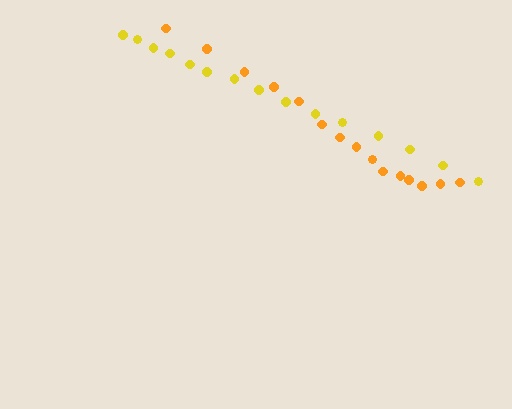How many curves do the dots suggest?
There are 2 distinct paths.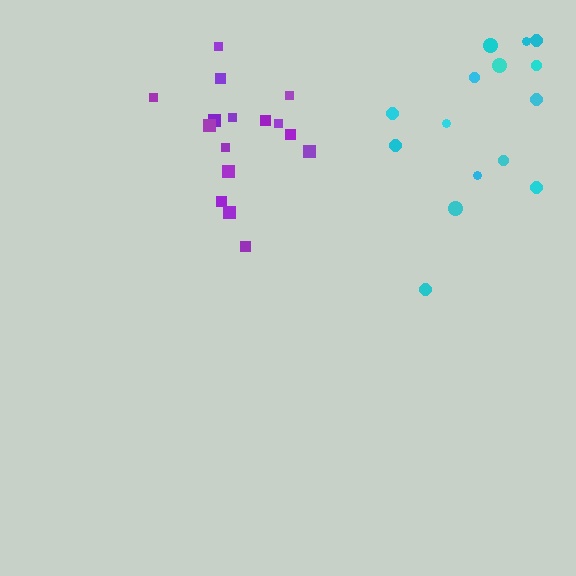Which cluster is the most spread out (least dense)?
Cyan.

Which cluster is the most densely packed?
Purple.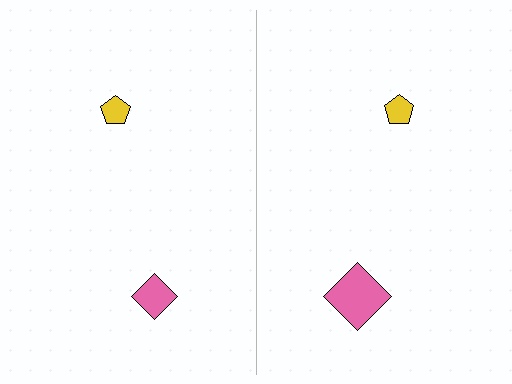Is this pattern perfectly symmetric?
No, the pattern is not perfectly symmetric. The pink diamond on the right side has a different size than its mirror counterpart.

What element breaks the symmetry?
The pink diamond on the right side has a different size than its mirror counterpart.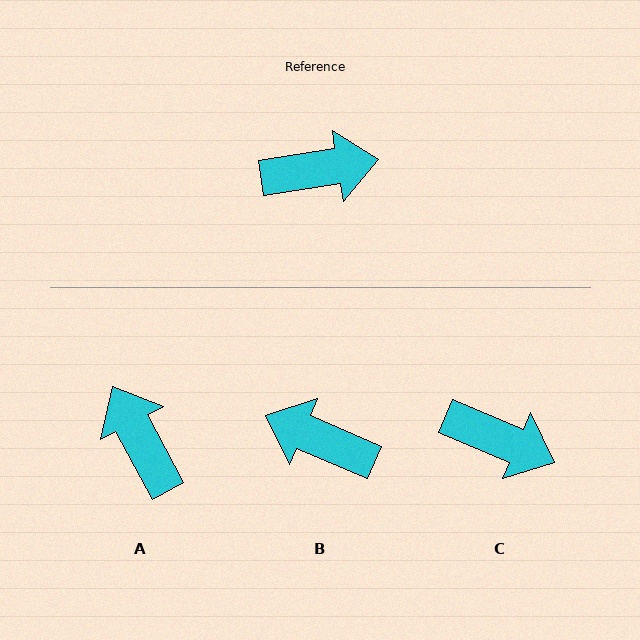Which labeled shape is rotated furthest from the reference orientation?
B, about 148 degrees away.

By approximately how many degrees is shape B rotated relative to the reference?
Approximately 148 degrees counter-clockwise.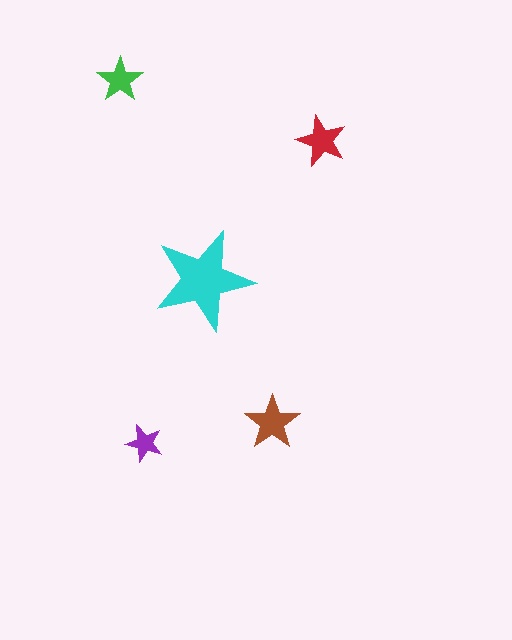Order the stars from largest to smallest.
the cyan one, the brown one, the red one, the green one, the purple one.